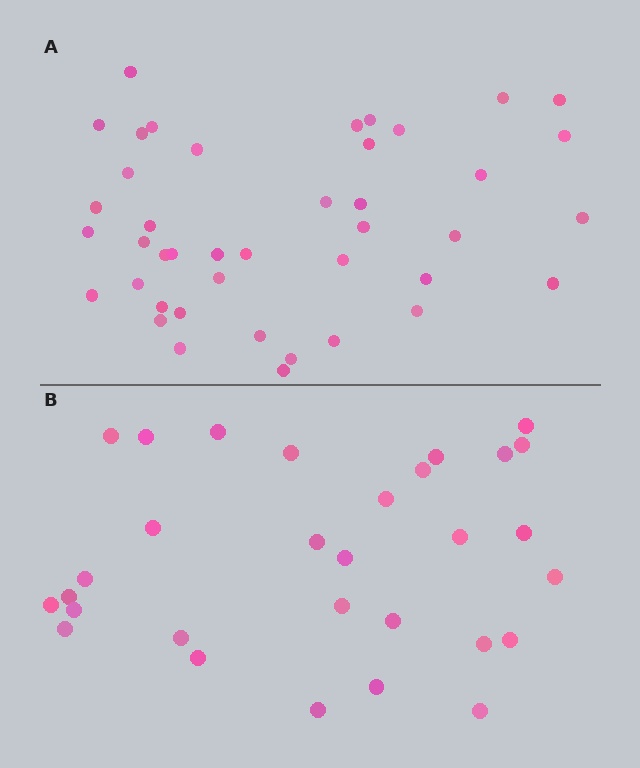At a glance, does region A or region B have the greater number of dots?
Region A (the top region) has more dots.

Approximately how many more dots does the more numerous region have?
Region A has roughly 12 or so more dots than region B.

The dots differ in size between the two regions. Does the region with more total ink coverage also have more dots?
No. Region B has more total ink coverage because its dots are larger, but region A actually contains more individual dots. Total area can be misleading — the number of items is what matters here.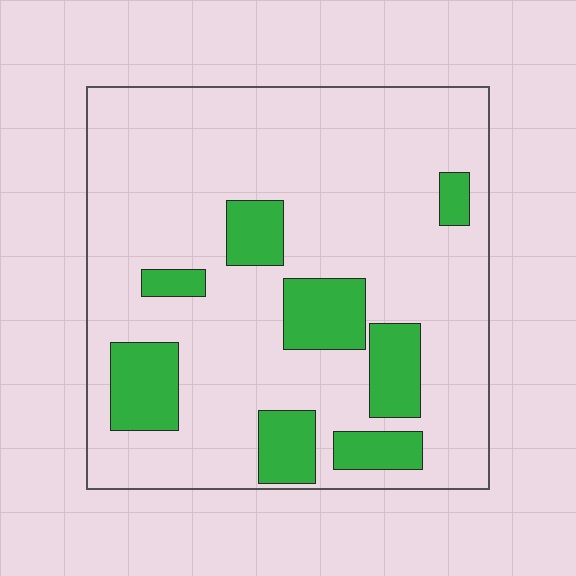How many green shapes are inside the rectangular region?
8.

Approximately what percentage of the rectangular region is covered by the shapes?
Approximately 20%.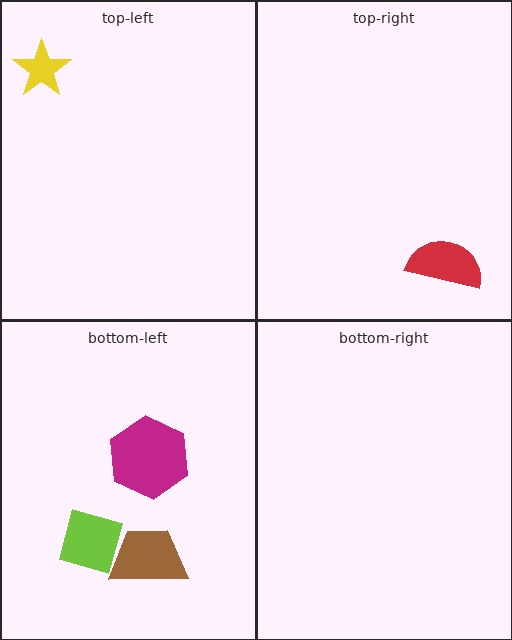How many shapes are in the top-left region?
1.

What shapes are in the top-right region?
The red semicircle.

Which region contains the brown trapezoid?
The bottom-left region.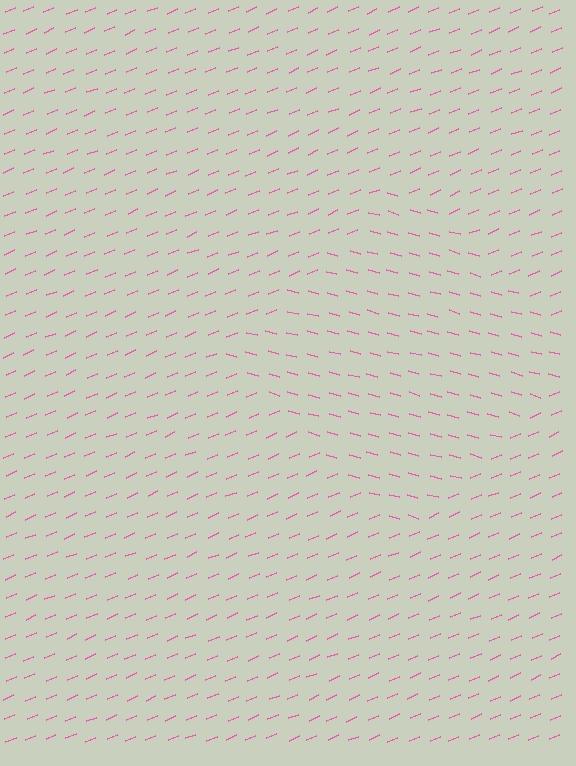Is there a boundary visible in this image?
Yes, there is a texture boundary formed by a change in line orientation.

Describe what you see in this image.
The image is filled with small pink line segments. A diamond region in the image has lines oriented differently from the surrounding lines, creating a visible texture boundary.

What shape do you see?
I see a diamond.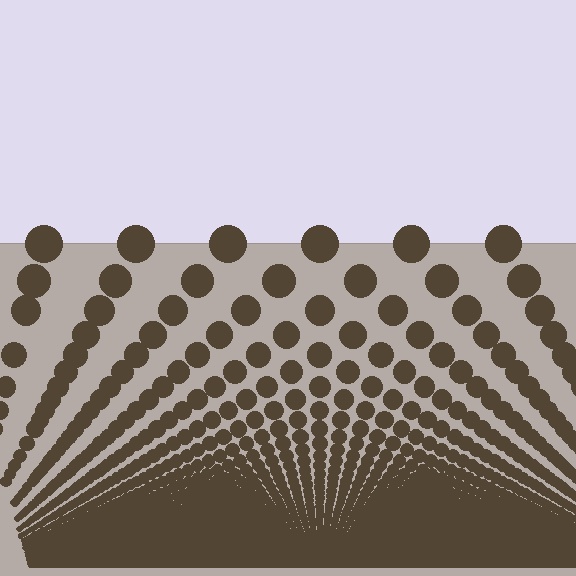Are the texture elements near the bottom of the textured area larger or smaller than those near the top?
Smaller. The gradient is inverted — elements near the bottom are smaller and denser.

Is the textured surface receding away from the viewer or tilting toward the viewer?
The surface appears to tilt toward the viewer. Texture elements get larger and sparser toward the top.